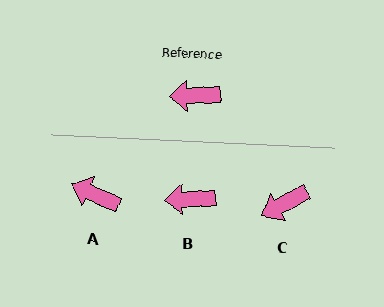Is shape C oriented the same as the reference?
No, it is off by about 27 degrees.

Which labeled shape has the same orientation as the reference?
B.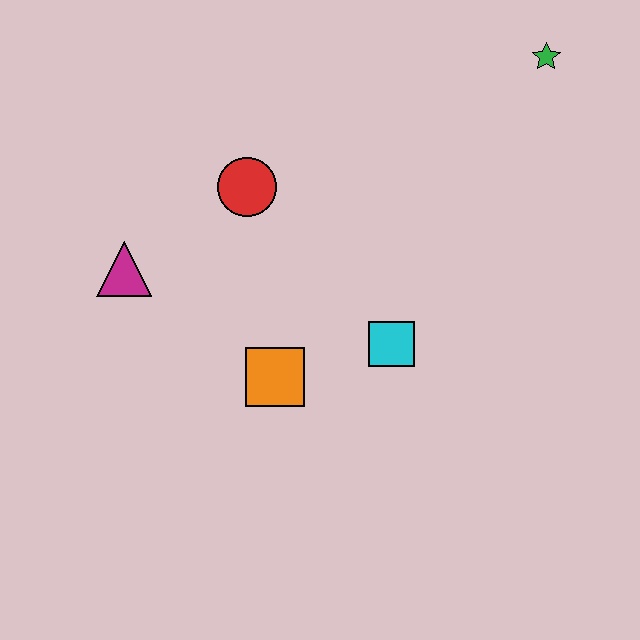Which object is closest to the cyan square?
The orange square is closest to the cyan square.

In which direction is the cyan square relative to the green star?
The cyan square is below the green star.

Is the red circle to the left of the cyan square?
Yes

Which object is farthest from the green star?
The magenta triangle is farthest from the green star.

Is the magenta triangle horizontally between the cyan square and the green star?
No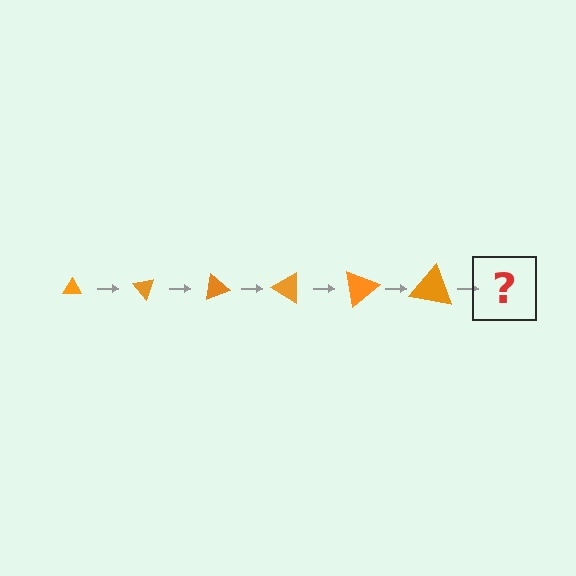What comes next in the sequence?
The next element should be a triangle, larger than the previous one and rotated 300 degrees from the start.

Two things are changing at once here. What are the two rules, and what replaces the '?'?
The two rules are that the triangle grows larger each step and it rotates 50 degrees each step. The '?' should be a triangle, larger than the previous one and rotated 300 degrees from the start.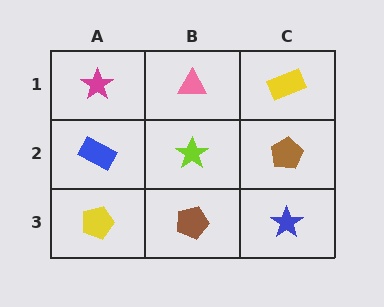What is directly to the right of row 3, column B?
A blue star.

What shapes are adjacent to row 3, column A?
A blue rectangle (row 2, column A), a brown pentagon (row 3, column B).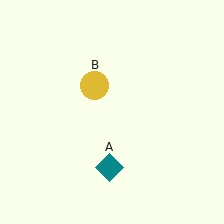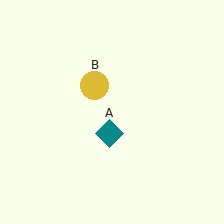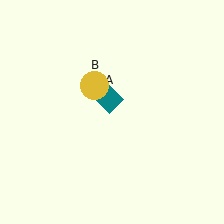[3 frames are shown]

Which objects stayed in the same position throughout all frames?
Yellow circle (object B) remained stationary.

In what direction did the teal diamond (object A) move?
The teal diamond (object A) moved up.